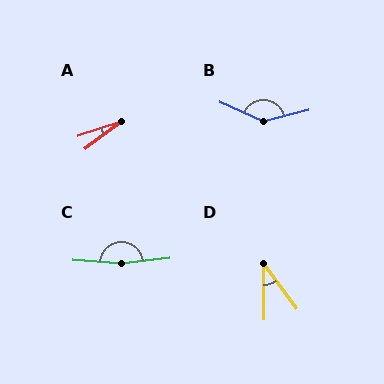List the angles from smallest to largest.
A (18°), D (36°), B (142°), C (170°).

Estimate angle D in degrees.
Approximately 36 degrees.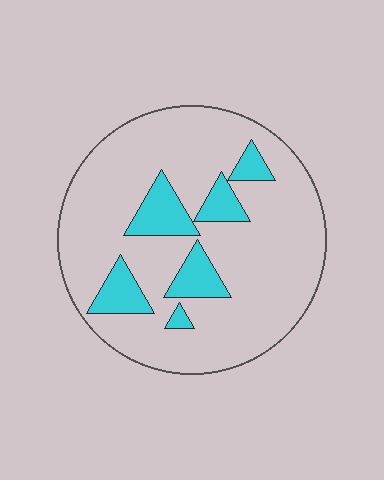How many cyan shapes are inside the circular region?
6.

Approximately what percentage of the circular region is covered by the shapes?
Approximately 15%.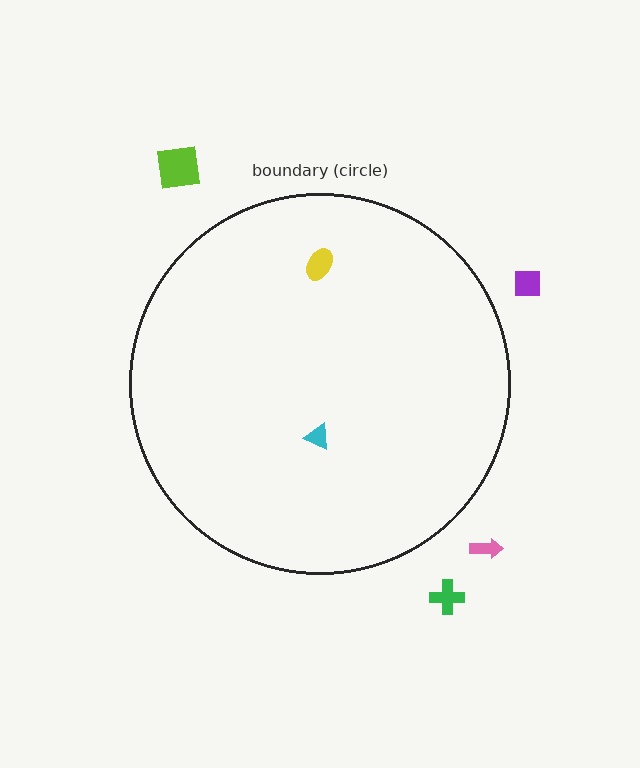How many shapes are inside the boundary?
2 inside, 4 outside.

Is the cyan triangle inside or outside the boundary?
Inside.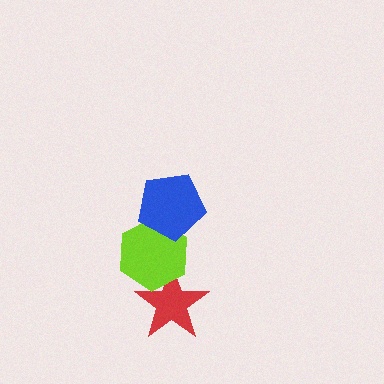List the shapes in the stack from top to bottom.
From top to bottom: the blue pentagon, the lime hexagon, the red star.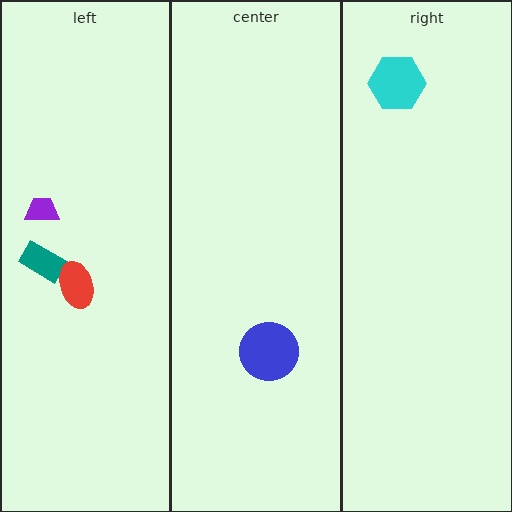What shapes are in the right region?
The cyan hexagon.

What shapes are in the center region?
The blue circle.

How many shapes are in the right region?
1.